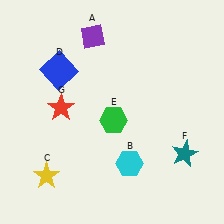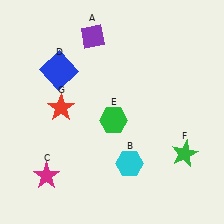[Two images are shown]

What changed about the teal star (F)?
In Image 1, F is teal. In Image 2, it changed to green.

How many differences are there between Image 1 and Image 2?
There are 2 differences between the two images.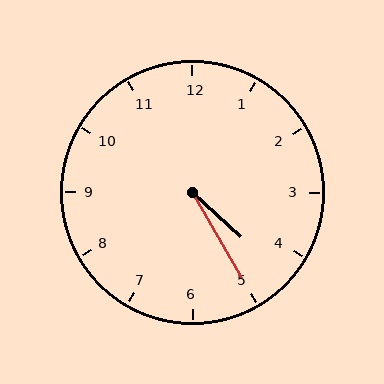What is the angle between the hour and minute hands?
Approximately 18 degrees.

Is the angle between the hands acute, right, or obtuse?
It is acute.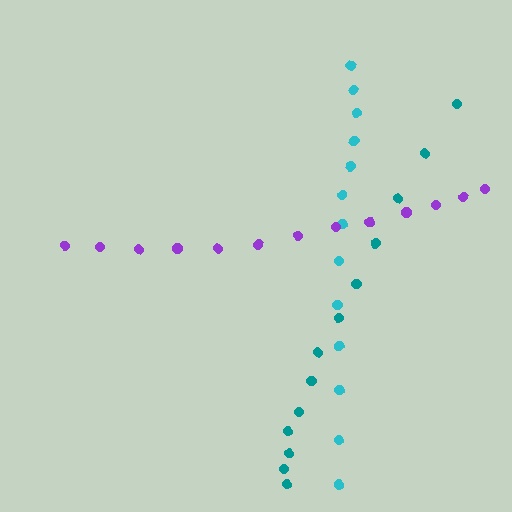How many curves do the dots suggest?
There are 3 distinct paths.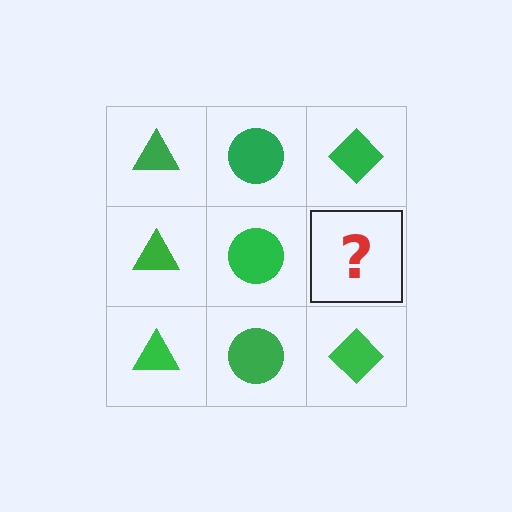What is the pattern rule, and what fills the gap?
The rule is that each column has a consistent shape. The gap should be filled with a green diamond.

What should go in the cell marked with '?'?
The missing cell should contain a green diamond.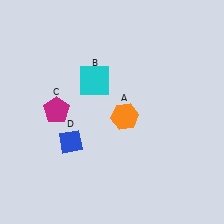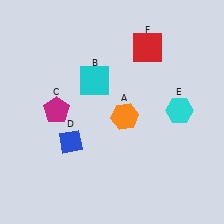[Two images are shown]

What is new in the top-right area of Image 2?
A red square (F) was added in the top-right area of Image 2.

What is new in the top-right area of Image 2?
A cyan hexagon (E) was added in the top-right area of Image 2.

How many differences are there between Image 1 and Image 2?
There are 2 differences between the two images.